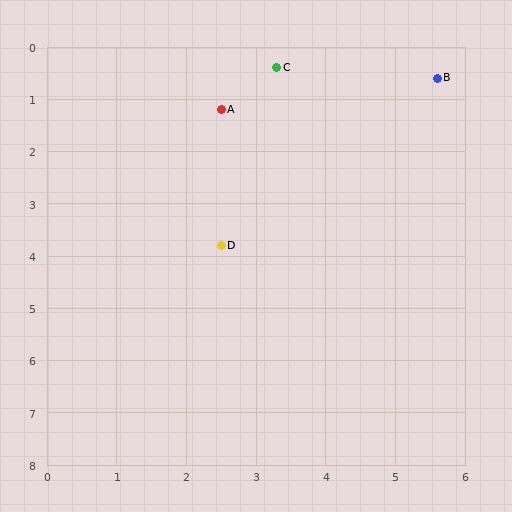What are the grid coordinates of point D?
Point D is at approximately (2.5, 3.8).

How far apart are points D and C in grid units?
Points D and C are about 3.5 grid units apart.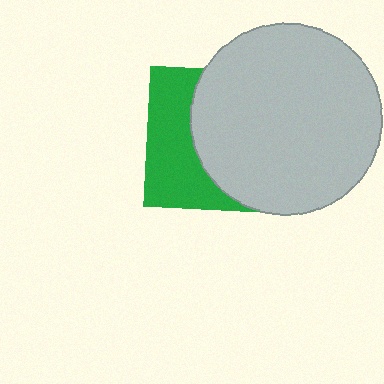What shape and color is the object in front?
The object in front is a light gray circle.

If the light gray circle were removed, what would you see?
You would see the complete green square.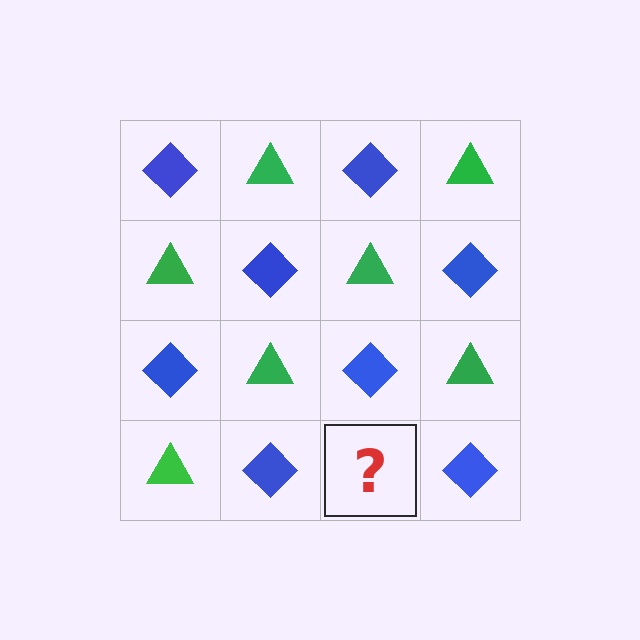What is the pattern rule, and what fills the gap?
The rule is that it alternates blue diamond and green triangle in a checkerboard pattern. The gap should be filled with a green triangle.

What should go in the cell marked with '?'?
The missing cell should contain a green triangle.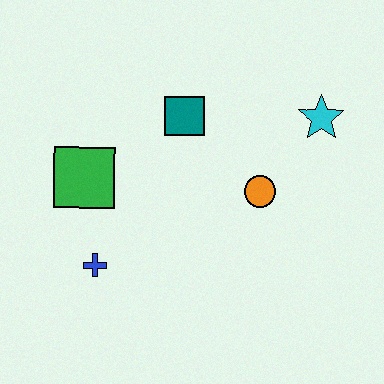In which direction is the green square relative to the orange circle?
The green square is to the left of the orange circle.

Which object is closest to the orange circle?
The cyan star is closest to the orange circle.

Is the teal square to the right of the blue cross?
Yes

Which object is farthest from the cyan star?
The blue cross is farthest from the cyan star.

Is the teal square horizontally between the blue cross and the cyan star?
Yes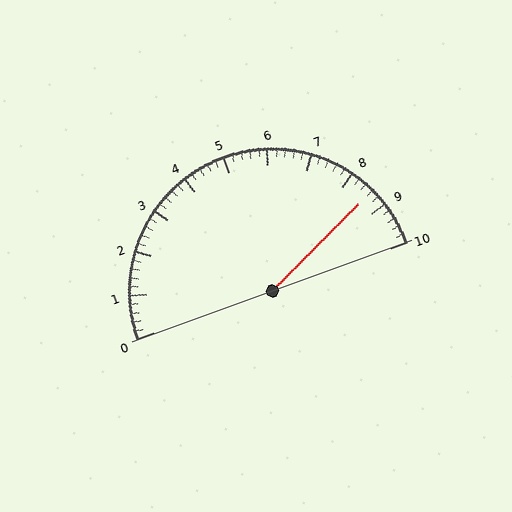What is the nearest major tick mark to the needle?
The nearest major tick mark is 9.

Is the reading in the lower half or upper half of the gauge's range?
The reading is in the upper half of the range (0 to 10).